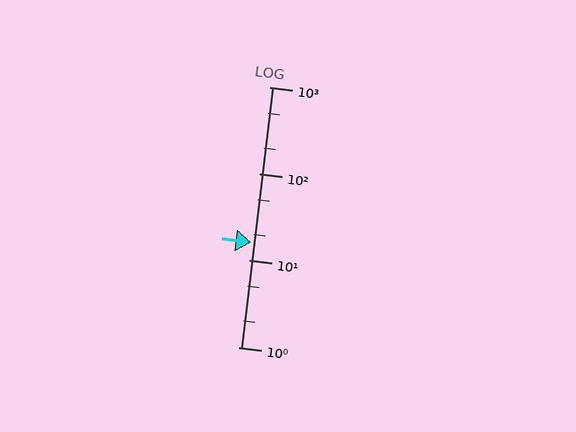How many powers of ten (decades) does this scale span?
The scale spans 3 decades, from 1 to 1000.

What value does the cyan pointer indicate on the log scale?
The pointer indicates approximately 16.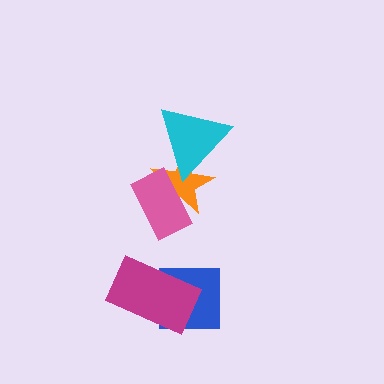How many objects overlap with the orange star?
2 objects overlap with the orange star.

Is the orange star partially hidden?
Yes, it is partially covered by another shape.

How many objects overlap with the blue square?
1 object overlaps with the blue square.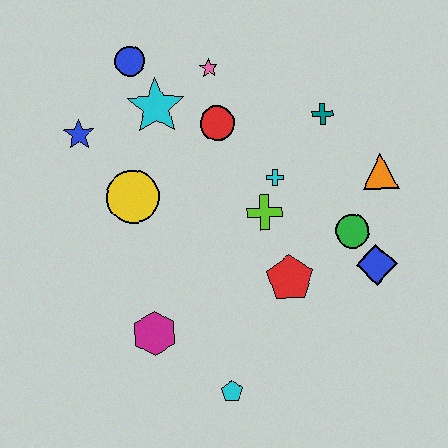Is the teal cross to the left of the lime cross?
No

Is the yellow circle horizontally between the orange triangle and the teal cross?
No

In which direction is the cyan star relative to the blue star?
The cyan star is to the right of the blue star.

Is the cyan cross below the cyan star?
Yes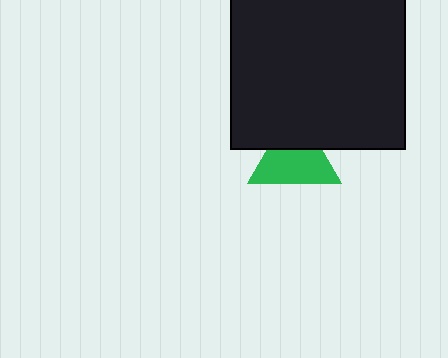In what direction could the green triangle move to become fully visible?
The green triangle could move down. That would shift it out from behind the black square entirely.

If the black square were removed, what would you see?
You would see the complete green triangle.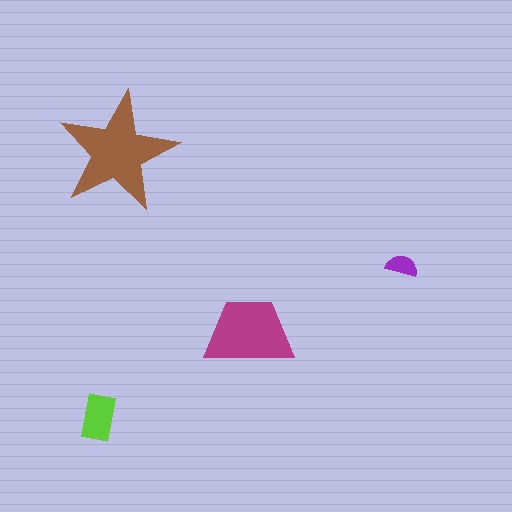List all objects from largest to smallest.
The brown star, the magenta trapezoid, the lime rectangle, the purple semicircle.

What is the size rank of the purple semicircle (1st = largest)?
4th.